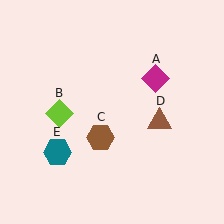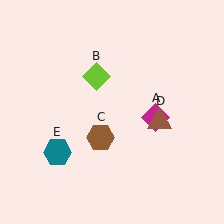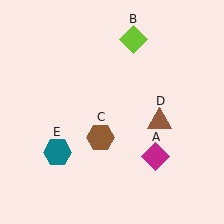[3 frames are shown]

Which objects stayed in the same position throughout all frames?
Brown hexagon (object C) and brown triangle (object D) and teal hexagon (object E) remained stationary.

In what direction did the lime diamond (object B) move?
The lime diamond (object B) moved up and to the right.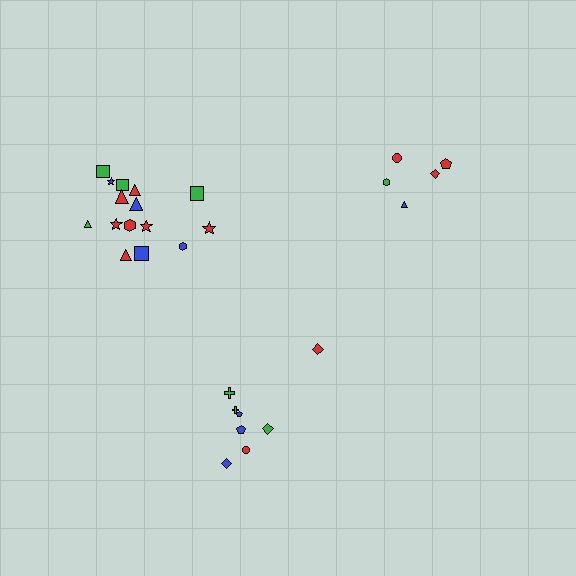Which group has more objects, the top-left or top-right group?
The top-left group.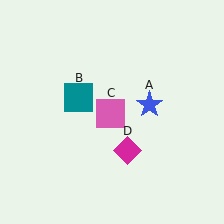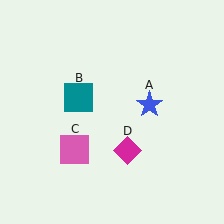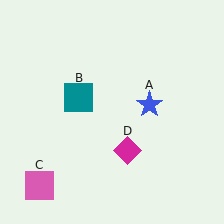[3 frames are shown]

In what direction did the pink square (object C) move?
The pink square (object C) moved down and to the left.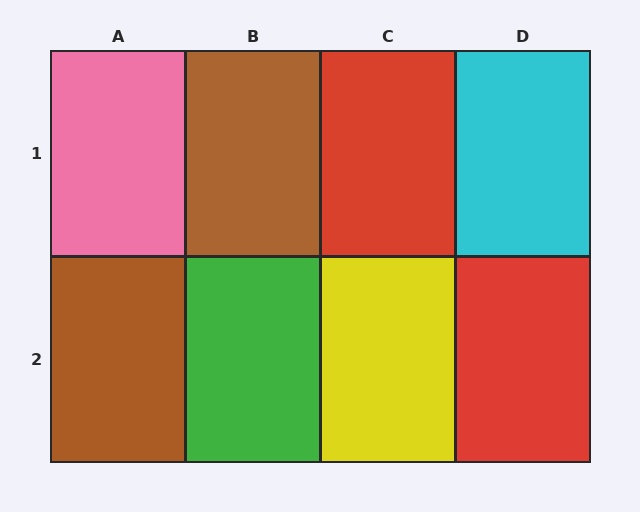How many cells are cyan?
1 cell is cyan.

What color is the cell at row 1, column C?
Red.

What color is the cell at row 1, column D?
Cyan.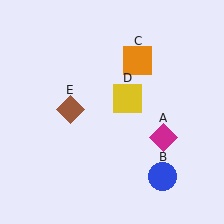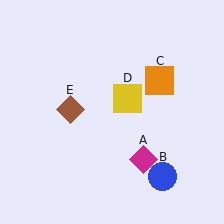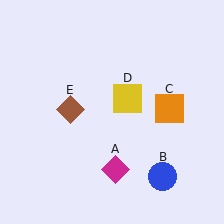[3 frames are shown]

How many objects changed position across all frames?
2 objects changed position: magenta diamond (object A), orange square (object C).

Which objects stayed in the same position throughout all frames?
Blue circle (object B) and yellow square (object D) and brown diamond (object E) remained stationary.